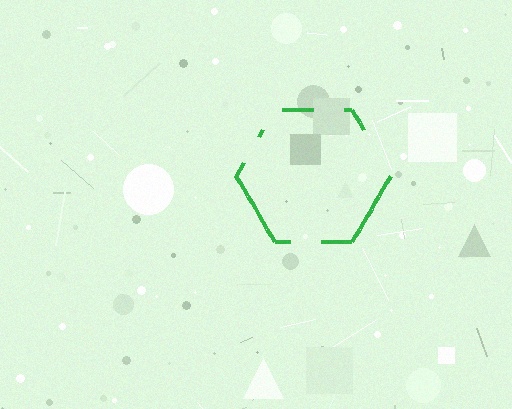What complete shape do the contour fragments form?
The contour fragments form a hexagon.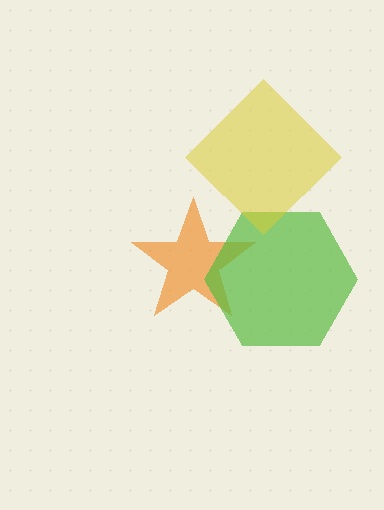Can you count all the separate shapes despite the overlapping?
Yes, there are 3 separate shapes.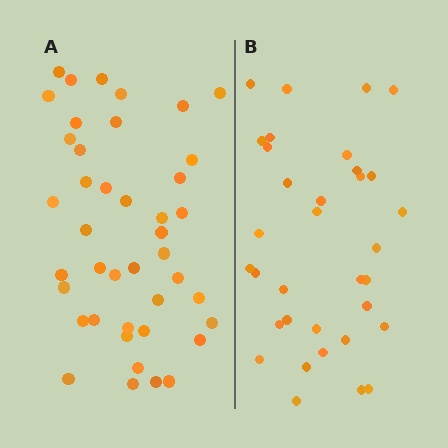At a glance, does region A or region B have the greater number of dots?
Region A (the left region) has more dots.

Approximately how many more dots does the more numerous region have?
Region A has roughly 8 or so more dots than region B.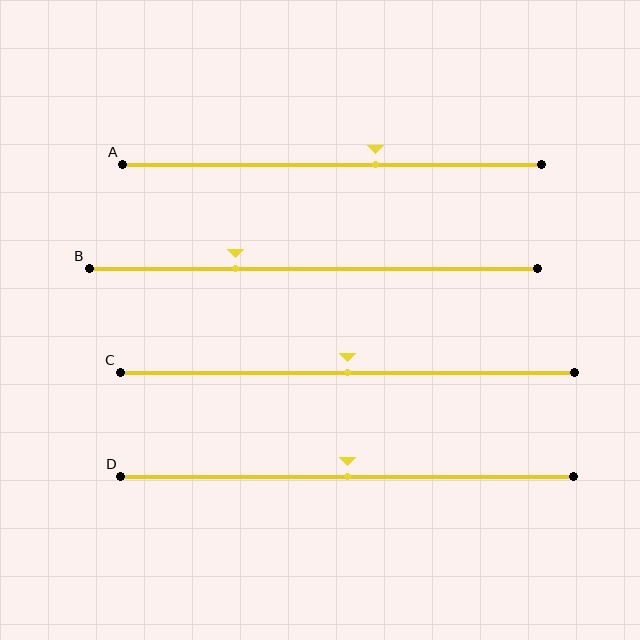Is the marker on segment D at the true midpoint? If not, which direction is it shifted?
Yes, the marker on segment D is at the true midpoint.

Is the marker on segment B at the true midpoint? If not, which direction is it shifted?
No, the marker on segment B is shifted to the left by about 17% of the segment length.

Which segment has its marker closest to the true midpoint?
Segment C has its marker closest to the true midpoint.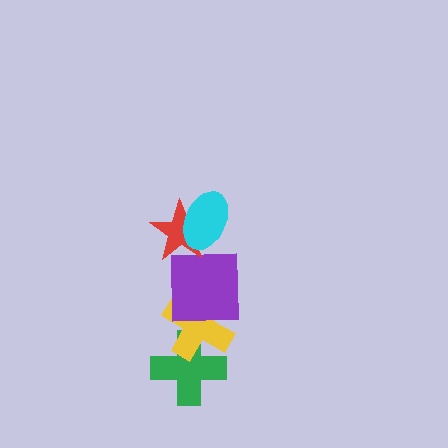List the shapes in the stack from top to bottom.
From top to bottom: the cyan ellipse, the red star, the purple square, the yellow cross, the green cross.